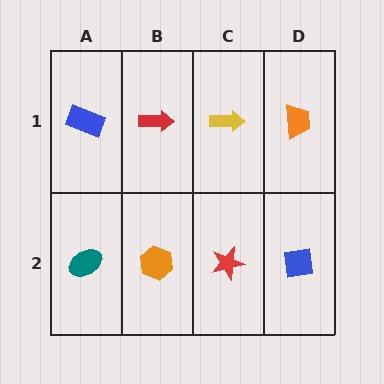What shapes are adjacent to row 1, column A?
A teal ellipse (row 2, column A), a red arrow (row 1, column B).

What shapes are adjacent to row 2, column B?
A red arrow (row 1, column B), a teal ellipse (row 2, column A), a red star (row 2, column C).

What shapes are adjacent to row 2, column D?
An orange trapezoid (row 1, column D), a red star (row 2, column C).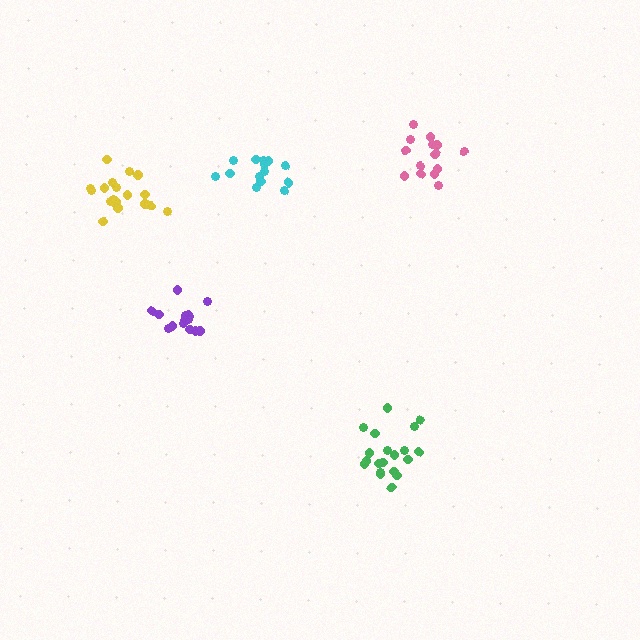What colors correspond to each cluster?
The clusters are colored: yellow, cyan, pink, green, purple.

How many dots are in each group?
Group 1: 20 dots, Group 2: 14 dots, Group 3: 14 dots, Group 4: 20 dots, Group 5: 15 dots (83 total).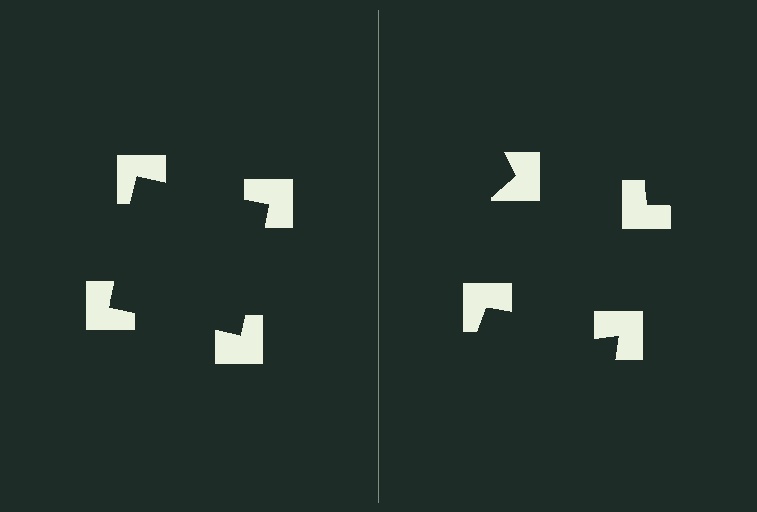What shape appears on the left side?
An illusory square.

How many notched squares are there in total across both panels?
8 — 4 on each side.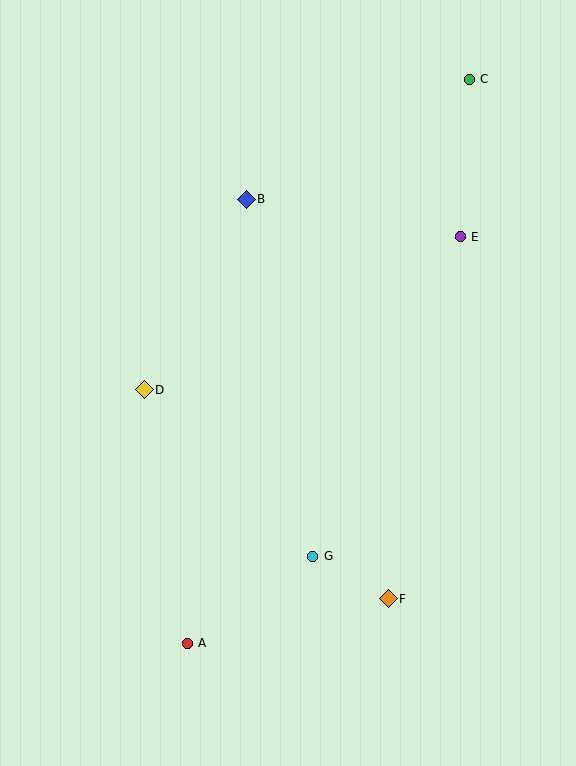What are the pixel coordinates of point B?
Point B is at (246, 199).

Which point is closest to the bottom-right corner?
Point F is closest to the bottom-right corner.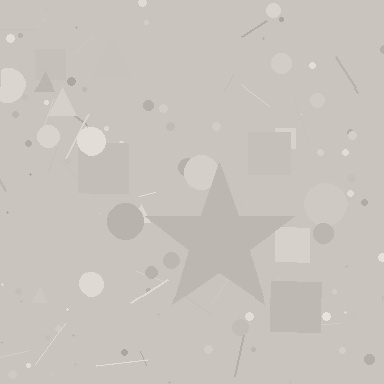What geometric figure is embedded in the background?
A star is embedded in the background.